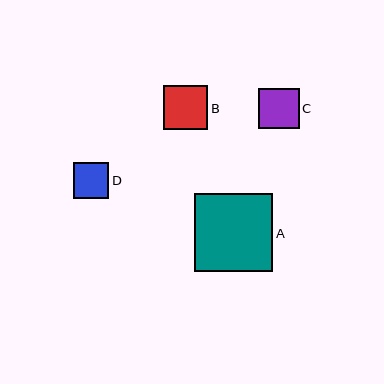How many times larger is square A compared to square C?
Square A is approximately 1.9 times the size of square C.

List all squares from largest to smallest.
From largest to smallest: A, B, C, D.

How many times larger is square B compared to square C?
Square B is approximately 1.1 times the size of square C.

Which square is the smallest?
Square D is the smallest with a size of approximately 36 pixels.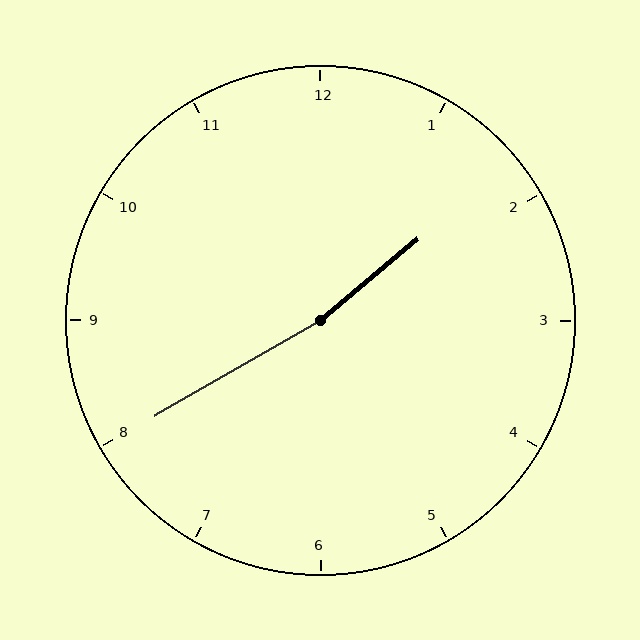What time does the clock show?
1:40.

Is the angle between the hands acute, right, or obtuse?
It is obtuse.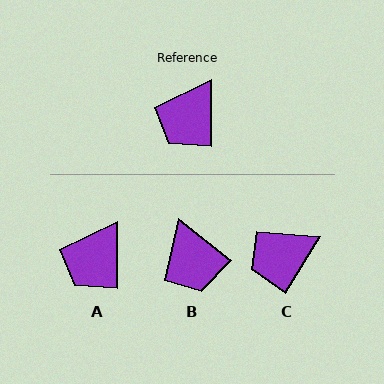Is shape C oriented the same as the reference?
No, it is off by about 31 degrees.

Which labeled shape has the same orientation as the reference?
A.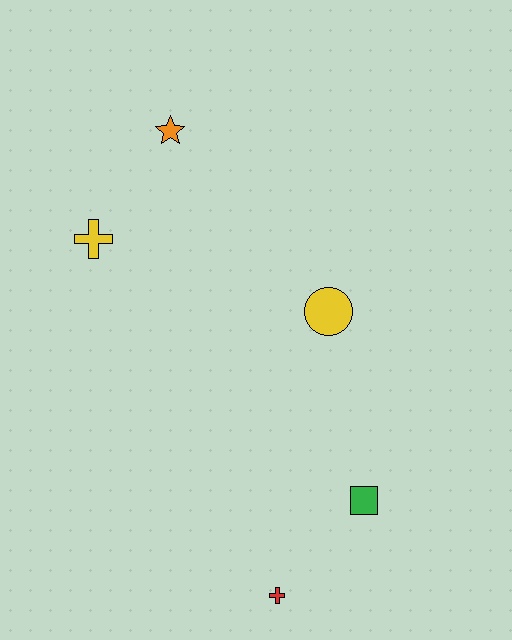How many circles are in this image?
There is 1 circle.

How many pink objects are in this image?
There are no pink objects.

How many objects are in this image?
There are 5 objects.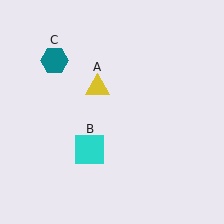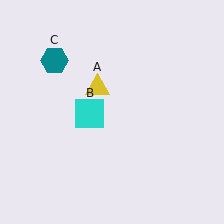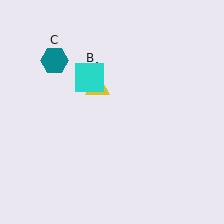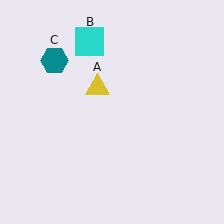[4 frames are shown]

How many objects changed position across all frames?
1 object changed position: cyan square (object B).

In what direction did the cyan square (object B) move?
The cyan square (object B) moved up.